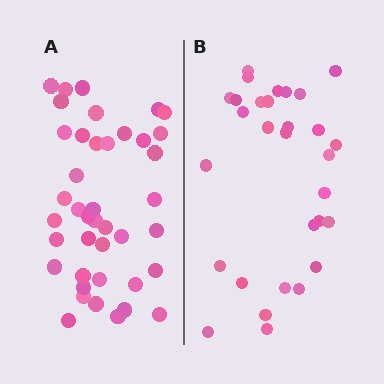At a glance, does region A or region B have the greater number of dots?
Region A (the left region) has more dots.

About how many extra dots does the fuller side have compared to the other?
Region A has roughly 12 or so more dots than region B.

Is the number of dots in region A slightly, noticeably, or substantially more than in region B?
Region A has noticeably more, but not dramatically so. The ratio is roughly 1.4 to 1.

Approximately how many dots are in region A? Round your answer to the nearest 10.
About 40 dots. (The exact count is 41, which rounds to 40.)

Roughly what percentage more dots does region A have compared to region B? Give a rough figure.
About 35% more.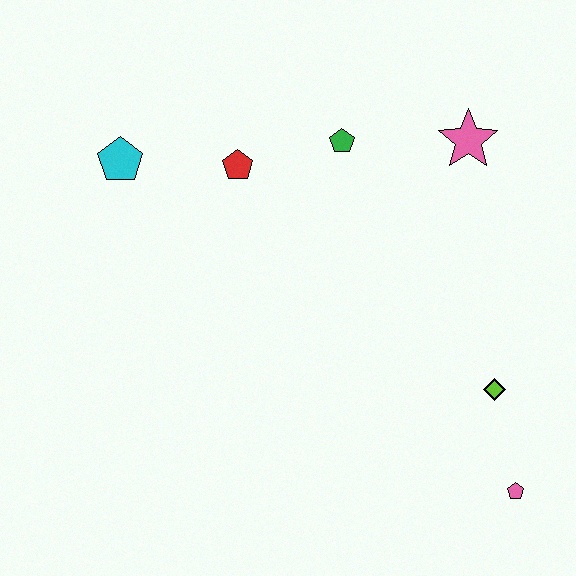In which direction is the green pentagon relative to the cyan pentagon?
The green pentagon is to the right of the cyan pentagon.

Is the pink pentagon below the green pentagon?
Yes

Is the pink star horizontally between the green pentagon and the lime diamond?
Yes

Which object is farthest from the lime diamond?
The cyan pentagon is farthest from the lime diamond.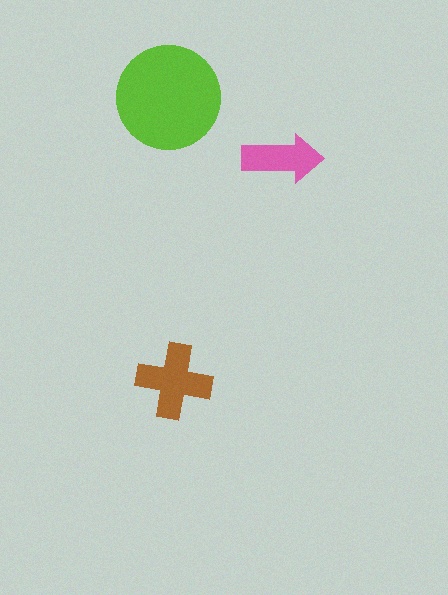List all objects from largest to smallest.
The lime circle, the brown cross, the pink arrow.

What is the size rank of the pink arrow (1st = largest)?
3rd.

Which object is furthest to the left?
The lime circle is leftmost.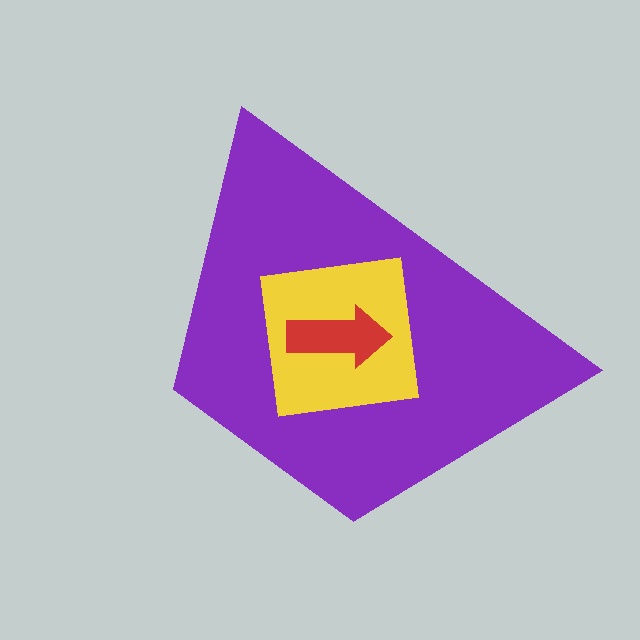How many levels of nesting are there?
3.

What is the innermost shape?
The red arrow.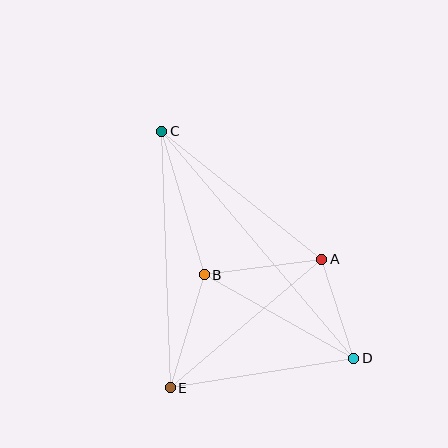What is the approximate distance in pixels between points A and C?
The distance between A and C is approximately 205 pixels.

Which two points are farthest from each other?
Points C and D are farthest from each other.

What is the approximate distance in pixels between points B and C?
The distance between B and C is approximately 150 pixels.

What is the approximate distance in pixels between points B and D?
The distance between B and D is approximately 171 pixels.